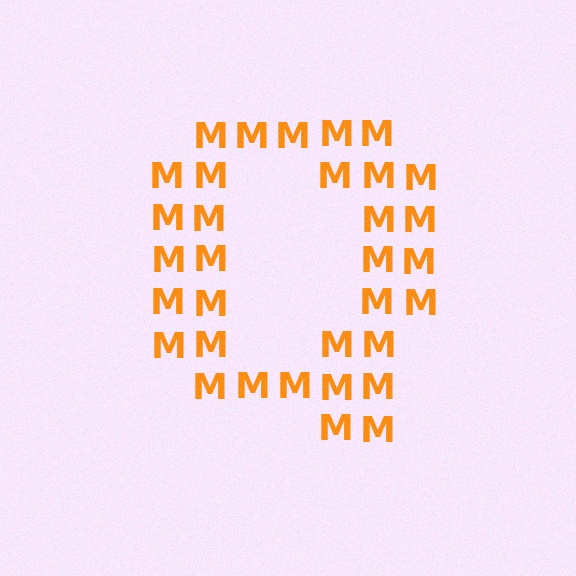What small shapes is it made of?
It is made of small letter M's.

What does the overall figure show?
The overall figure shows the letter Q.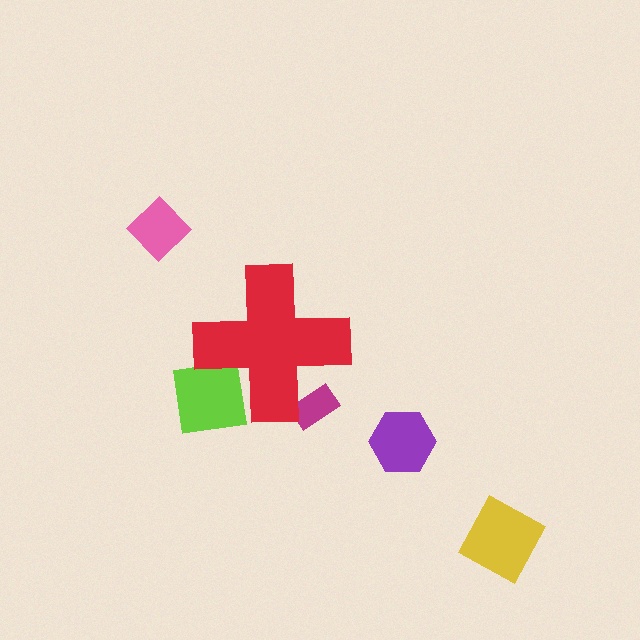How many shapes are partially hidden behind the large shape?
2 shapes are partially hidden.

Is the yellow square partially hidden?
No, the yellow square is fully visible.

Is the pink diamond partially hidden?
No, the pink diamond is fully visible.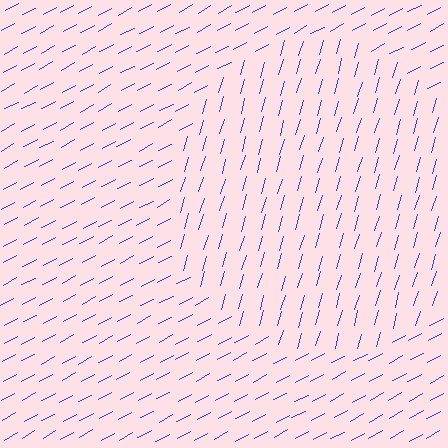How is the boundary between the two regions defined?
The boundary is defined purely by a change in line orientation (approximately 45 degrees difference). All lines are the same color and thickness.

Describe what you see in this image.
The image is filled with small blue line segments. A circle region in the image has lines oriented differently from the surrounding lines, creating a visible texture boundary.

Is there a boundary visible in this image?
Yes, there is a texture boundary formed by a change in line orientation.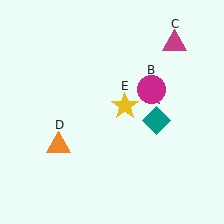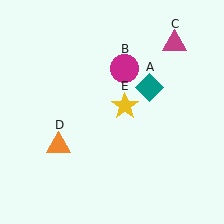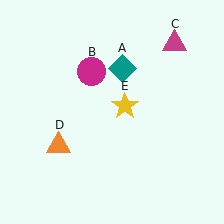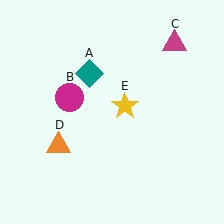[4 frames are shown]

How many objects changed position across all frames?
2 objects changed position: teal diamond (object A), magenta circle (object B).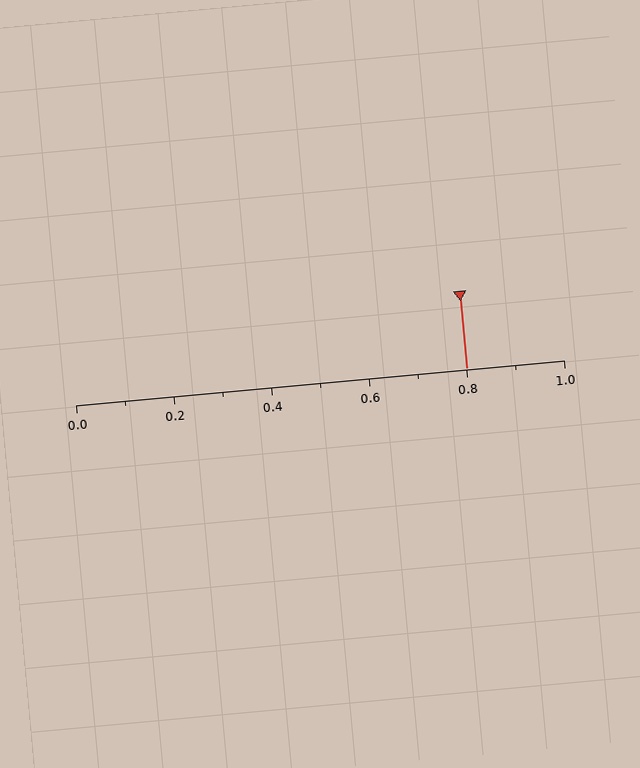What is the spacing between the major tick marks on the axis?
The major ticks are spaced 0.2 apart.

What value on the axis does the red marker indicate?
The marker indicates approximately 0.8.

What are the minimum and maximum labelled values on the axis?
The axis runs from 0.0 to 1.0.